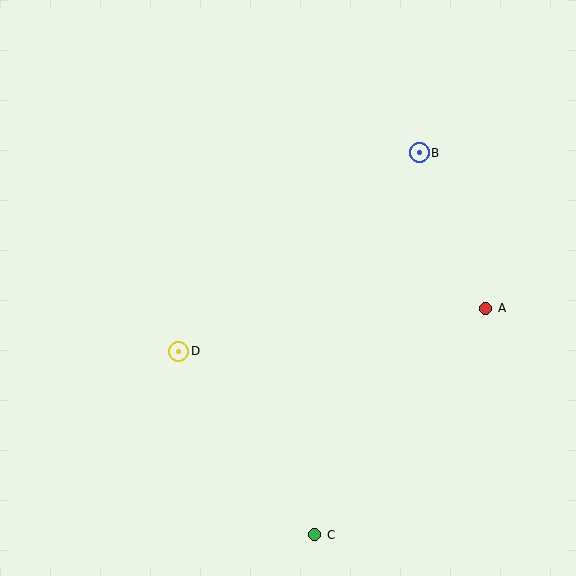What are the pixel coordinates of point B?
Point B is at (419, 153).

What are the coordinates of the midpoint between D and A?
The midpoint between D and A is at (332, 330).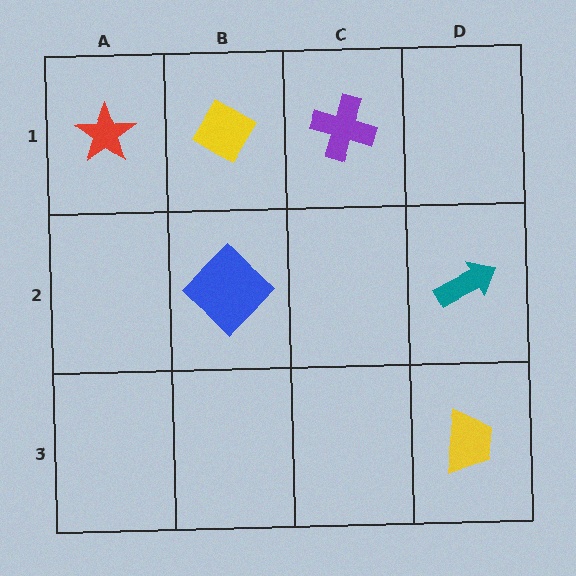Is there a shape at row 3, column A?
No, that cell is empty.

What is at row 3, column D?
A yellow trapezoid.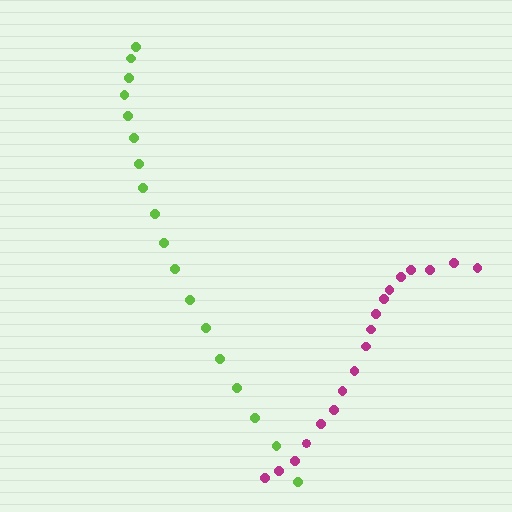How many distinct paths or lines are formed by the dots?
There are 2 distinct paths.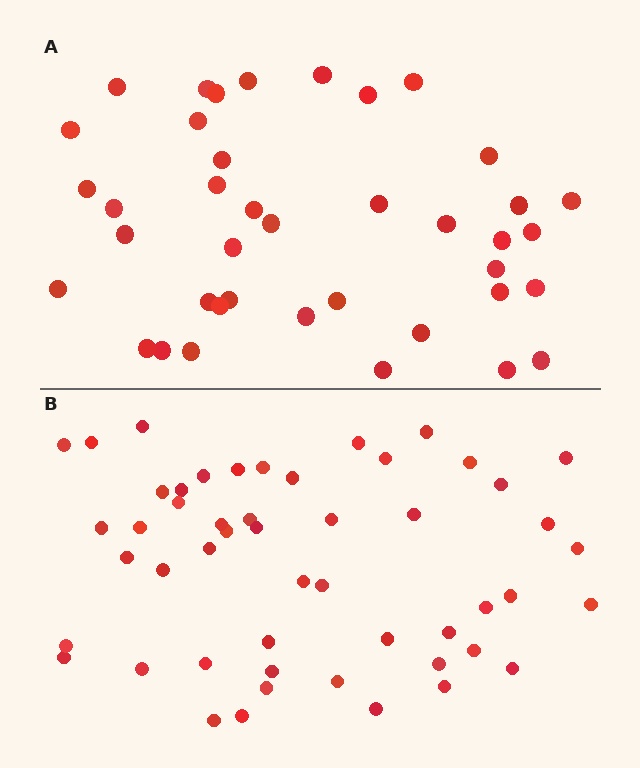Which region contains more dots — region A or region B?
Region B (the bottom region) has more dots.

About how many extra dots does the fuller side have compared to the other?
Region B has roughly 12 or so more dots than region A.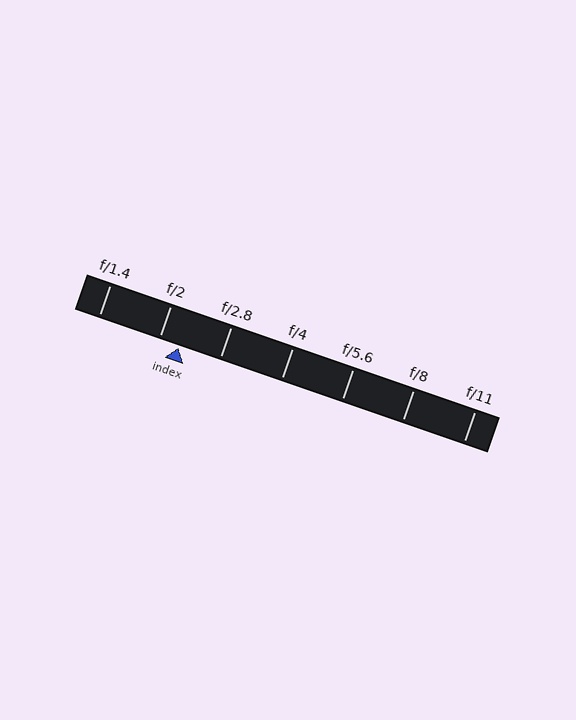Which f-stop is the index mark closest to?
The index mark is closest to f/2.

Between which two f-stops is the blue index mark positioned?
The index mark is between f/2 and f/2.8.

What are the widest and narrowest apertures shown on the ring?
The widest aperture shown is f/1.4 and the narrowest is f/11.